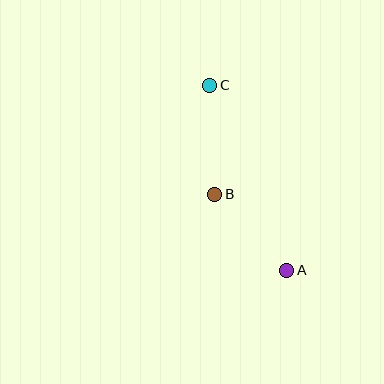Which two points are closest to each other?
Points A and B are closest to each other.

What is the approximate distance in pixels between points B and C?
The distance between B and C is approximately 109 pixels.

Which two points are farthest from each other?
Points A and C are farthest from each other.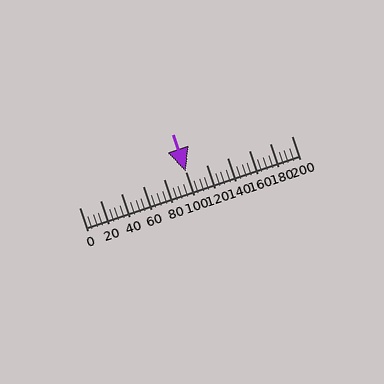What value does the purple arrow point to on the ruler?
The purple arrow points to approximately 100.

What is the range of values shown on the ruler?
The ruler shows values from 0 to 200.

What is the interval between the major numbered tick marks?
The major tick marks are spaced 20 units apart.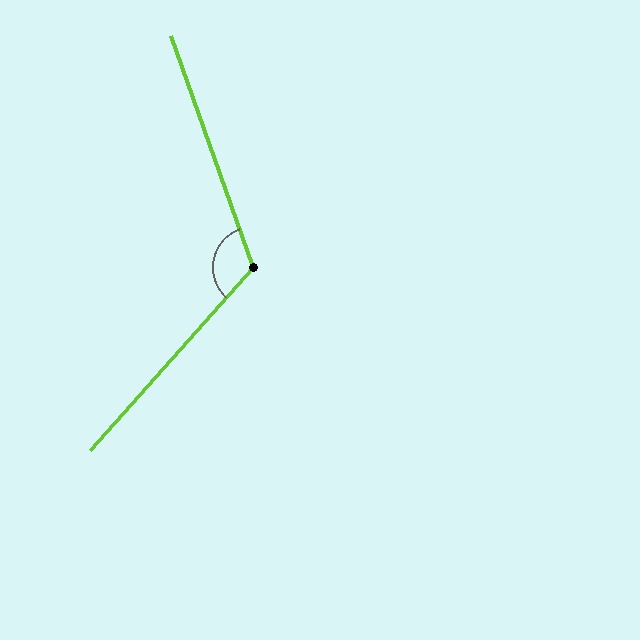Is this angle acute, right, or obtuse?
It is obtuse.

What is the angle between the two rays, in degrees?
Approximately 119 degrees.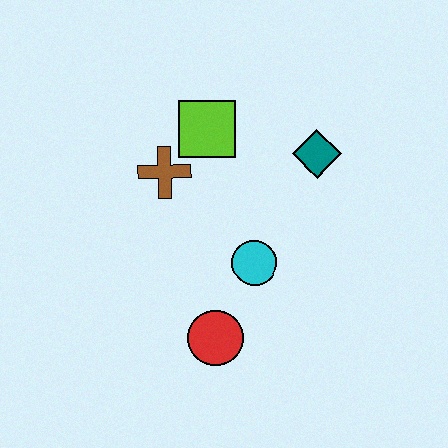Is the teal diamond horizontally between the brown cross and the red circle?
No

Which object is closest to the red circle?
The cyan circle is closest to the red circle.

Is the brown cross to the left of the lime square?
Yes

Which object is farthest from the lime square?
The red circle is farthest from the lime square.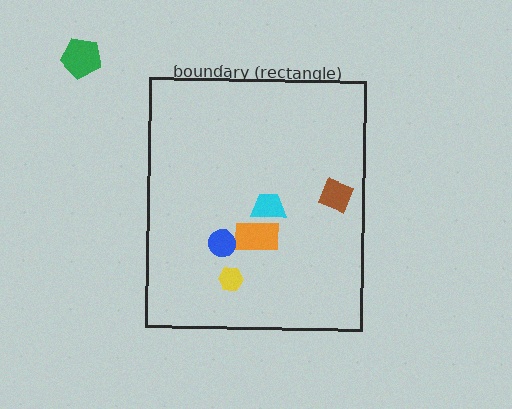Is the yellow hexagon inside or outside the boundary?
Inside.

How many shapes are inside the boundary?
5 inside, 1 outside.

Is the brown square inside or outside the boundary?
Inside.